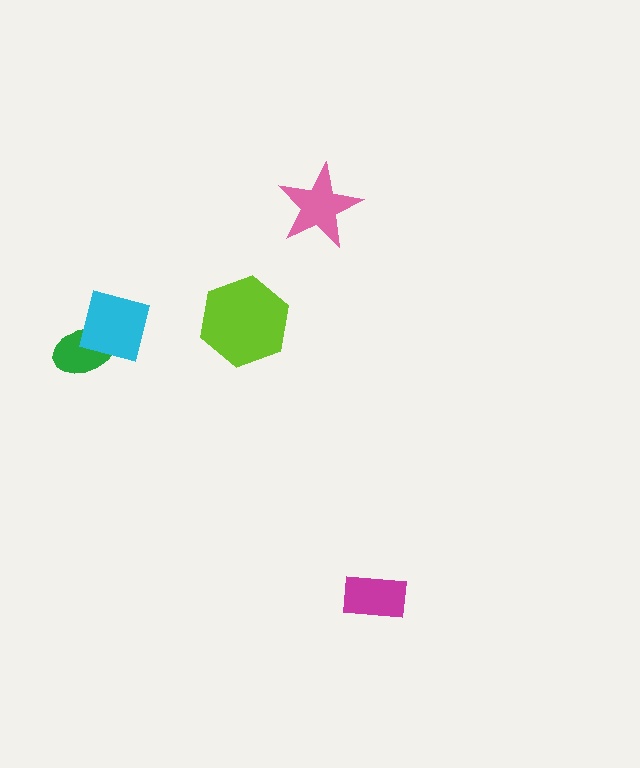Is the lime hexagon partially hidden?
No, no other shape covers it.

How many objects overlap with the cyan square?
1 object overlaps with the cyan square.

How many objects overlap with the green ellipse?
1 object overlaps with the green ellipse.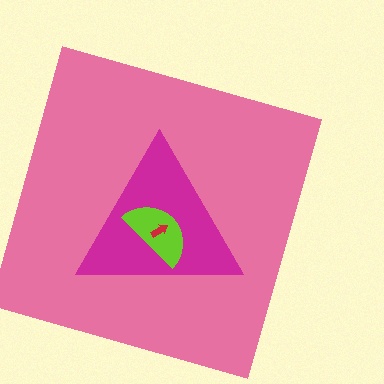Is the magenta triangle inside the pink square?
Yes.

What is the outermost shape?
The pink square.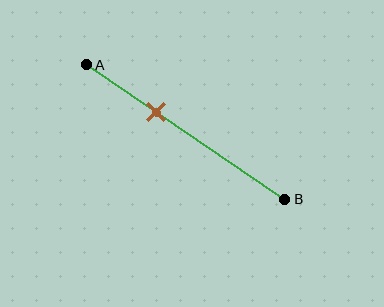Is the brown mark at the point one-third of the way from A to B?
Yes, the mark is approximately at the one-third point.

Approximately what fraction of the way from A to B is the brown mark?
The brown mark is approximately 35% of the way from A to B.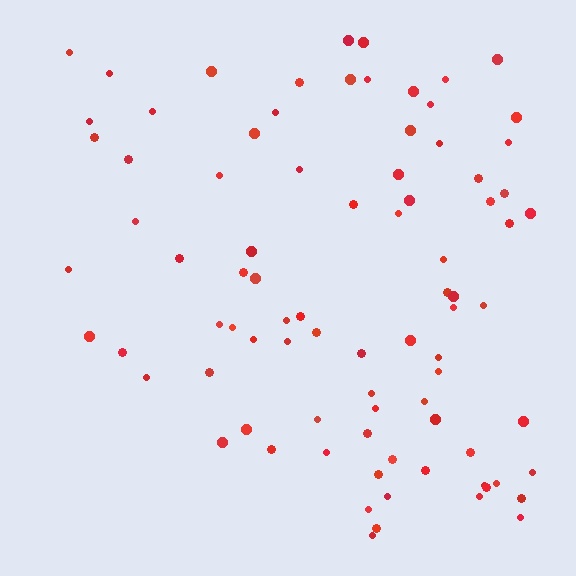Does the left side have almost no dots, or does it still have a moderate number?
Still a moderate number, just noticeably fewer than the right.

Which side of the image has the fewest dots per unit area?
The left.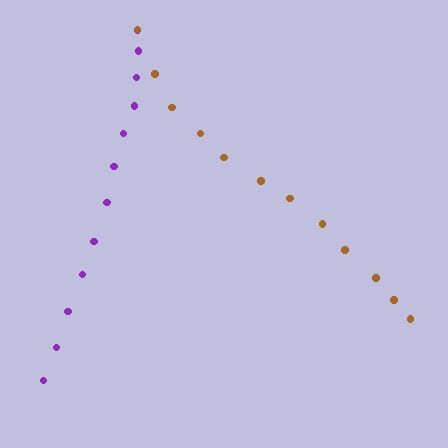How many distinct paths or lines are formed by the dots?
There are 2 distinct paths.